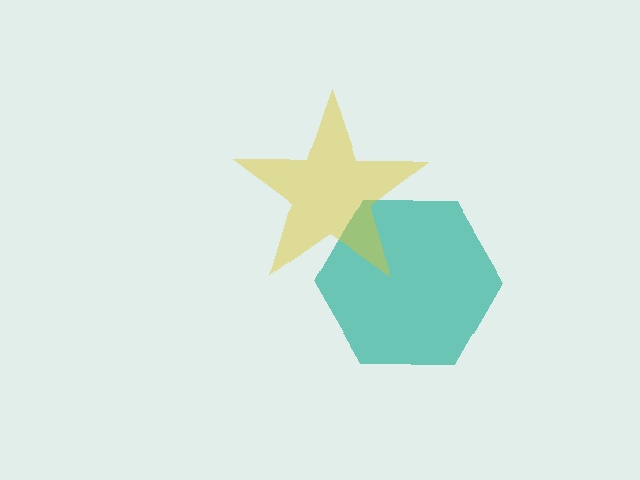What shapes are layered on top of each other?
The layered shapes are: a teal hexagon, a yellow star.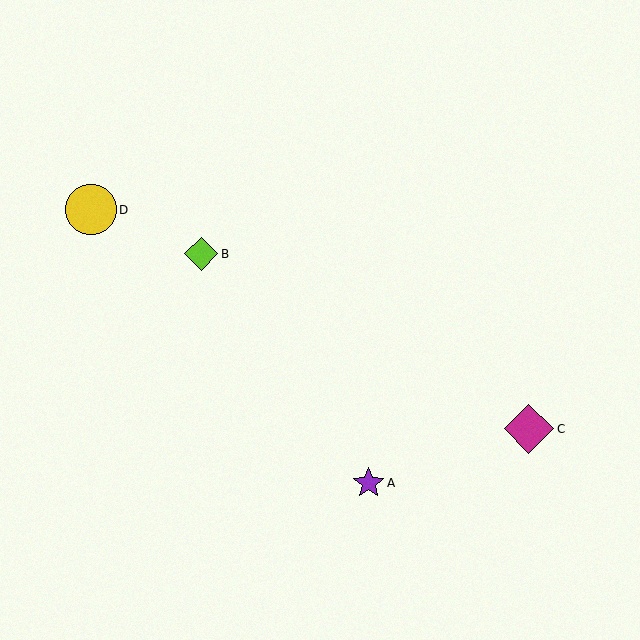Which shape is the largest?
The yellow circle (labeled D) is the largest.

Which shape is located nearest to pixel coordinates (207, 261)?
The lime diamond (labeled B) at (201, 254) is nearest to that location.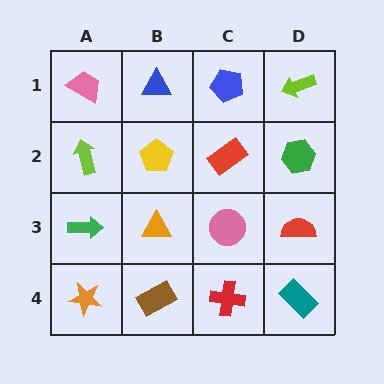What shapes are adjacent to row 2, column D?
A lime arrow (row 1, column D), a red semicircle (row 3, column D), a red rectangle (row 2, column C).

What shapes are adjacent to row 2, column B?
A blue triangle (row 1, column B), an orange triangle (row 3, column B), a lime arrow (row 2, column A), a red rectangle (row 2, column C).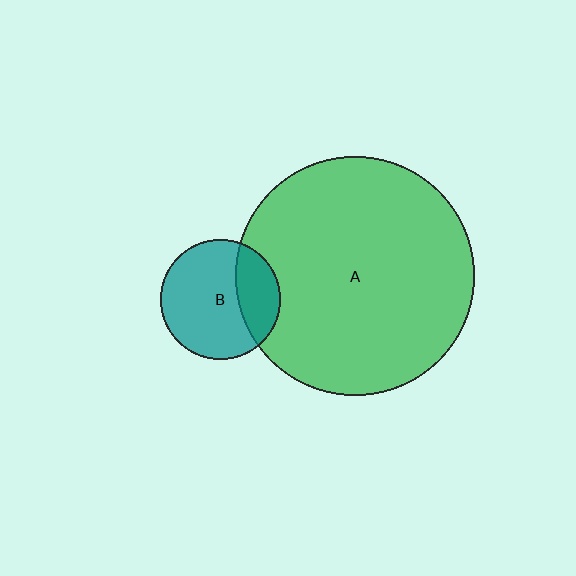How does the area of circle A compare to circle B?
Approximately 4.0 times.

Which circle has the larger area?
Circle A (green).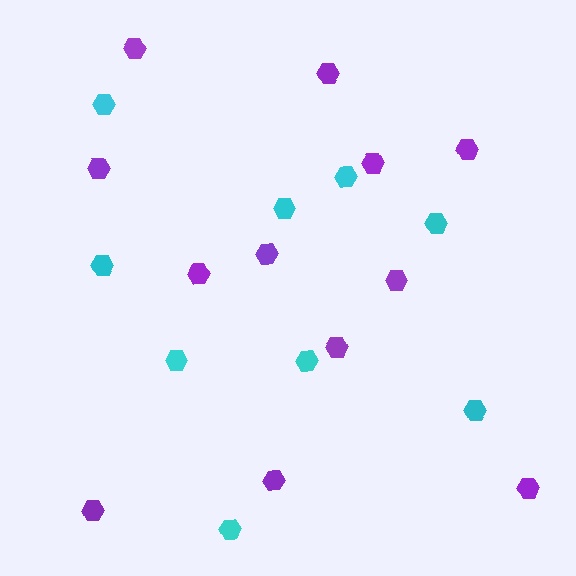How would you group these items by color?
There are 2 groups: one group of cyan hexagons (9) and one group of purple hexagons (12).